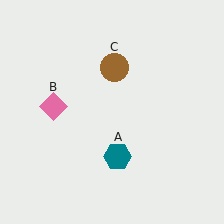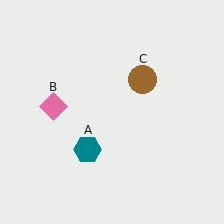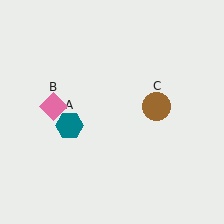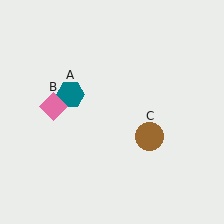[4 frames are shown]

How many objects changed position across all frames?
2 objects changed position: teal hexagon (object A), brown circle (object C).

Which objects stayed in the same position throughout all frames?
Pink diamond (object B) remained stationary.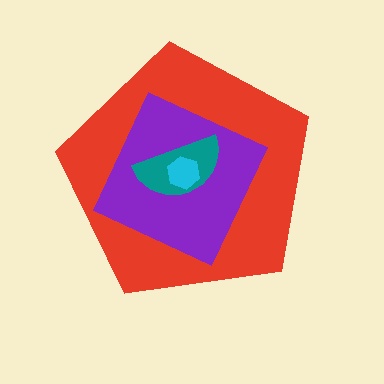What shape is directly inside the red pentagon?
The purple diamond.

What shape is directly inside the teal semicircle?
The cyan hexagon.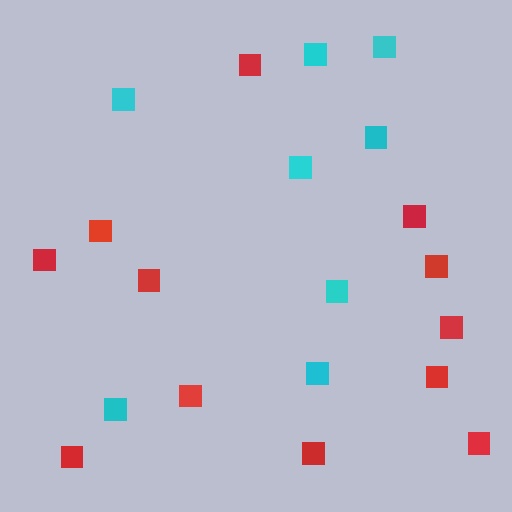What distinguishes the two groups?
There are 2 groups: one group of cyan squares (8) and one group of red squares (12).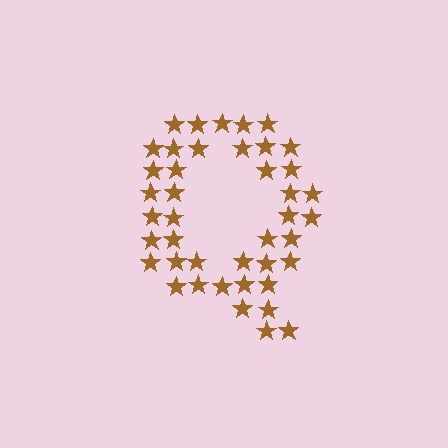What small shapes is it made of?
It is made of small stars.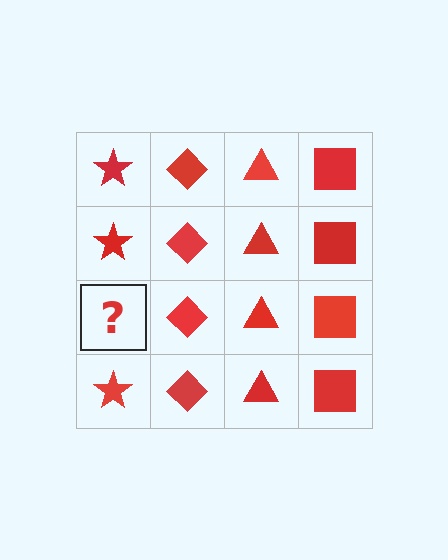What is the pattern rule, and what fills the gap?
The rule is that each column has a consistent shape. The gap should be filled with a red star.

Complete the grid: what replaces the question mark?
The question mark should be replaced with a red star.